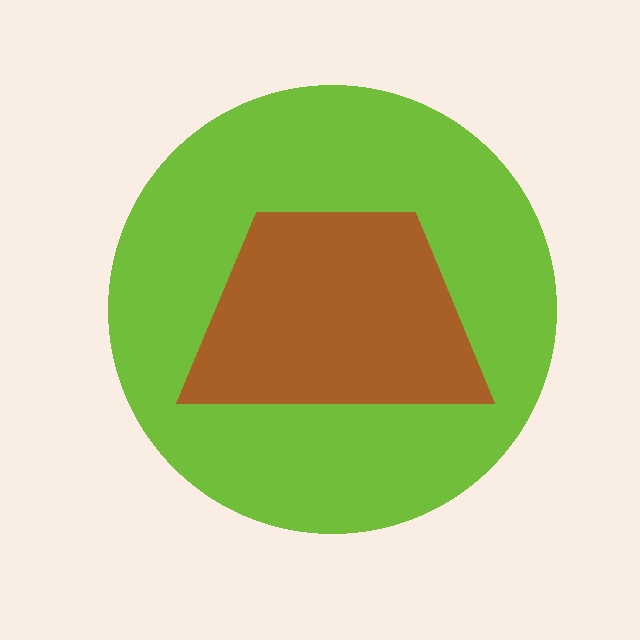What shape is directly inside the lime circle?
The brown trapezoid.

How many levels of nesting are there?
2.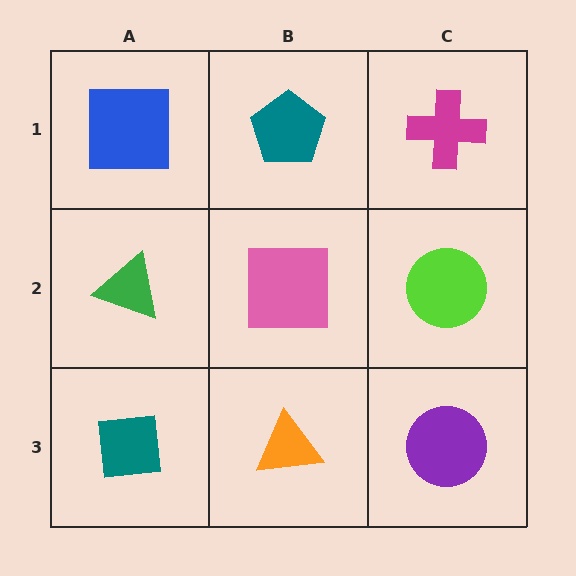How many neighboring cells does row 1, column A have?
2.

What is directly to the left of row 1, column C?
A teal pentagon.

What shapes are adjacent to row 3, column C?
A lime circle (row 2, column C), an orange triangle (row 3, column B).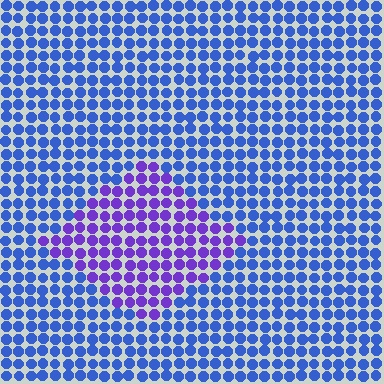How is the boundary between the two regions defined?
The boundary is defined purely by a slight shift in hue (about 41 degrees). Spacing, size, and orientation are identical on both sides.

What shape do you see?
I see a diamond.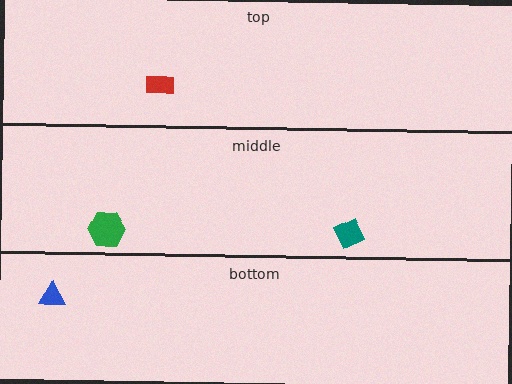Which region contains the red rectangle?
The top region.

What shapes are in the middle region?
The green hexagon, the teal diamond.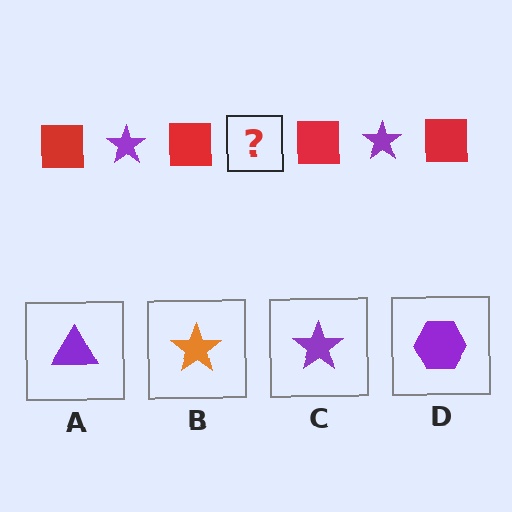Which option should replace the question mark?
Option C.